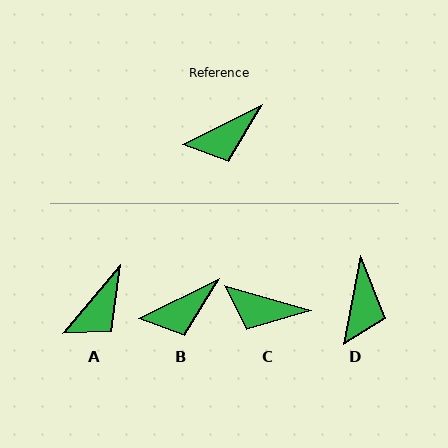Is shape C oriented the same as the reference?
No, it is off by about 43 degrees.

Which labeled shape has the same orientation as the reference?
B.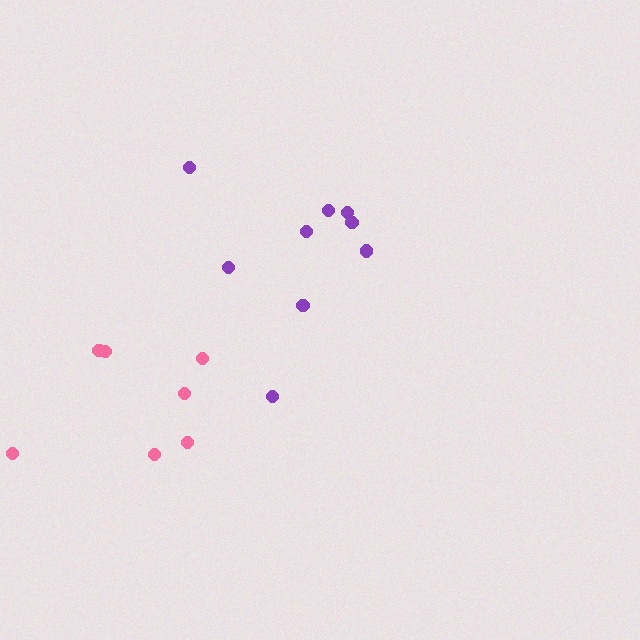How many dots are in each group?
Group 1: 9 dots, Group 2: 7 dots (16 total).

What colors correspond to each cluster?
The clusters are colored: purple, pink.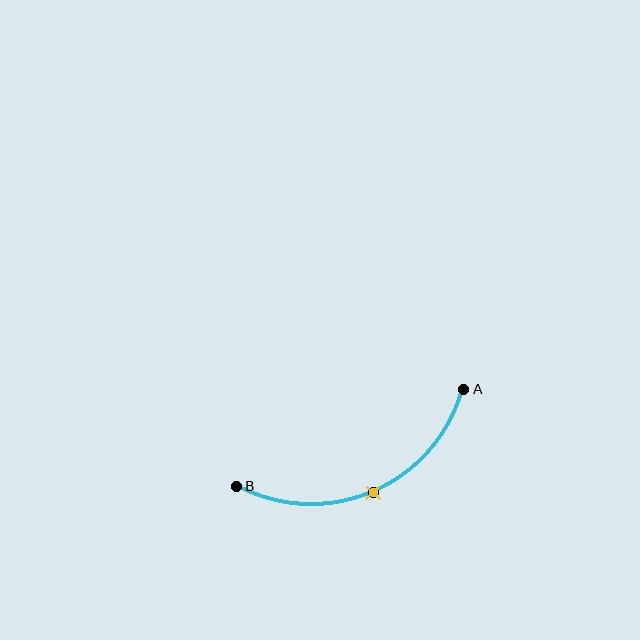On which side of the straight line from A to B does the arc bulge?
The arc bulges below the straight line connecting A and B.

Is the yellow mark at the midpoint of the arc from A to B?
Yes. The yellow mark lies on the arc at equal arc-length from both A and B — it is the arc midpoint.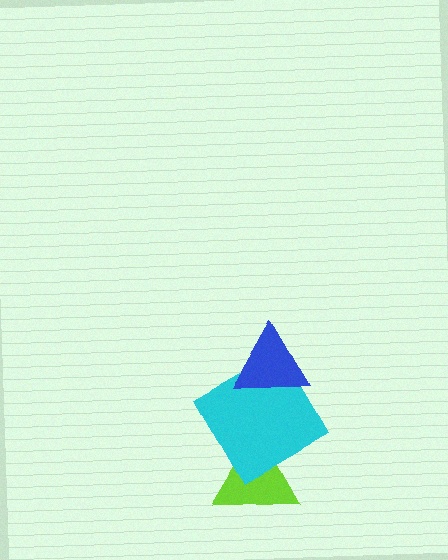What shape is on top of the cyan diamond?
The blue triangle is on top of the cyan diamond.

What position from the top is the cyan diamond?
The cyan diamond is 2nd from the top.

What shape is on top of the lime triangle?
The cyan diamond is on top of the lime triangle.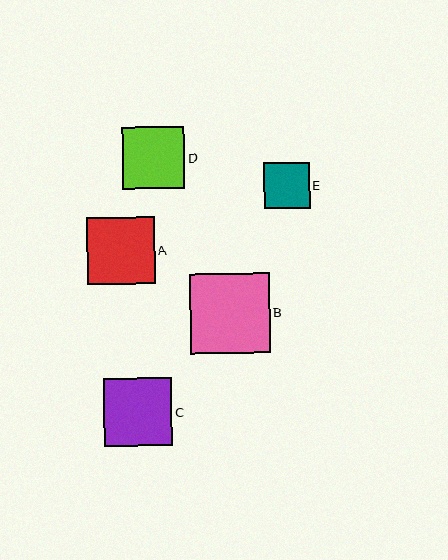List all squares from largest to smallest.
From largest to smallest: B, C, A, D, E.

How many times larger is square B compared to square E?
Square B is approximately 1.7 times the size of square E.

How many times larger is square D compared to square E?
Square D is approximately 1.3 times the size of square E.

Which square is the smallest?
Square E is the smallest with a size of approximately 46 pixels.